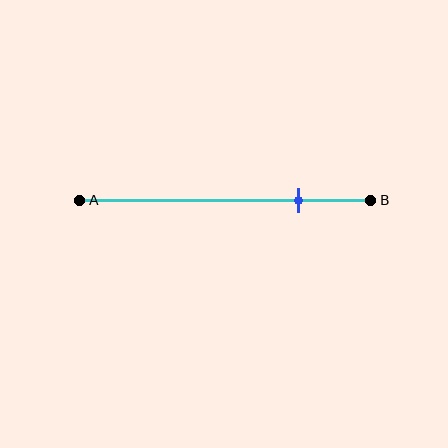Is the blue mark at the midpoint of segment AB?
No, the mark is at about 75% from A, not at the 50% midpoint.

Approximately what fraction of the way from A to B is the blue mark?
The blue mark is approximately 75% of the way from A to B.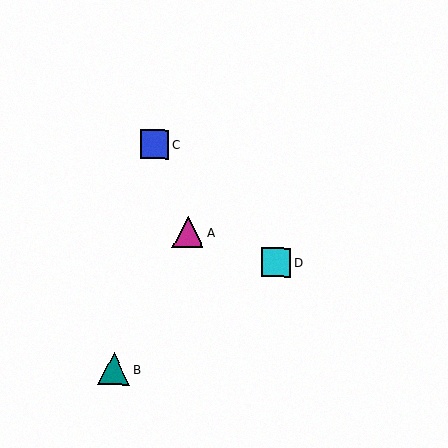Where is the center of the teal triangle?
The center of the teal triangle is at (114, 369).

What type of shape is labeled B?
Shape B is a teal triangle.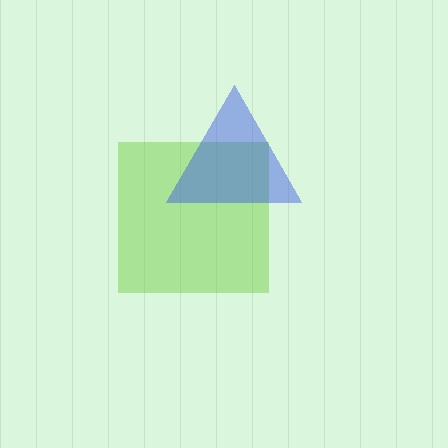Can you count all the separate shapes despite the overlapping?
Yes, there are 2 separate shapes.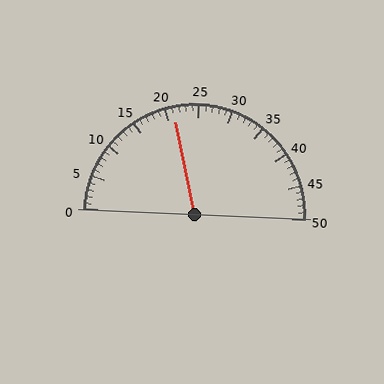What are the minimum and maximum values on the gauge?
The gauge ranges from 0 to 50.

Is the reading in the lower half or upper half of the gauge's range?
The reading is in the lower half of the range (0 to 50).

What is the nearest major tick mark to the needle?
The nearest major tick mark is 20.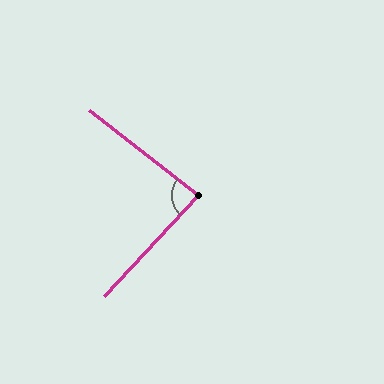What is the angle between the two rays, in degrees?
Approximately 85 degrees.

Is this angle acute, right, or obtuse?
It is approximately a right angle.